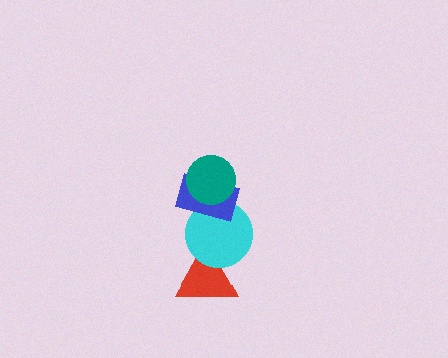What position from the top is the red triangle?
The red triangle is 4th from the top.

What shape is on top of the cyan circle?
The blue rectangle is on top of the cyan circle.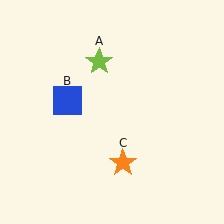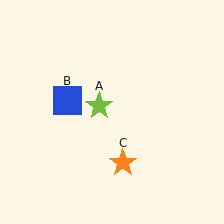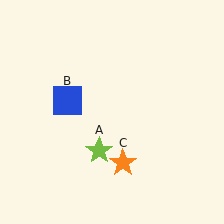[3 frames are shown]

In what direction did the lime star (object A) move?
The lime star (object A) moved down.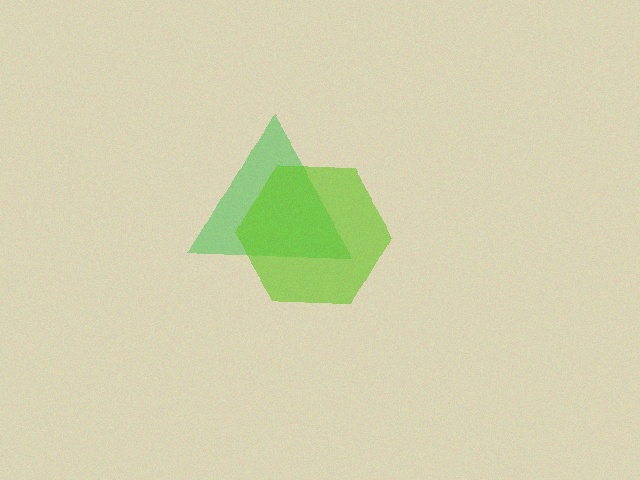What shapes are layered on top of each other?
The layered shapes are: a green triangle, a lime hexagon.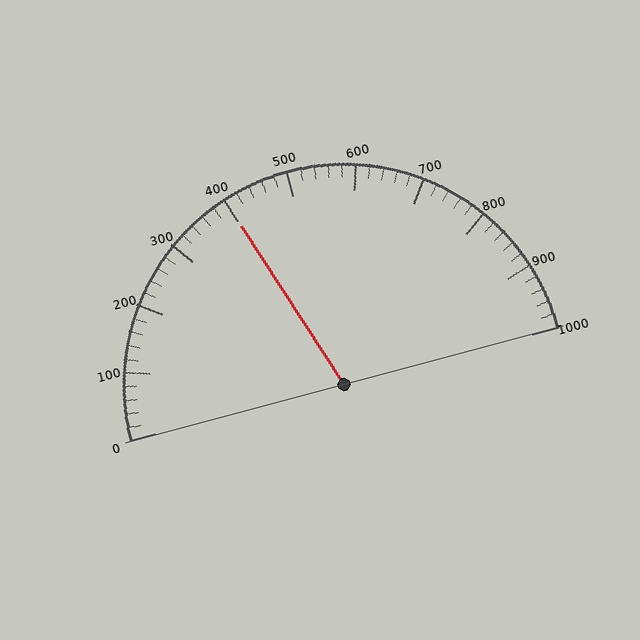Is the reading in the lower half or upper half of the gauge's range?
The reading is in the lower half of the range (0 to 1000).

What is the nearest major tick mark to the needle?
The nearest major tick mark is 400.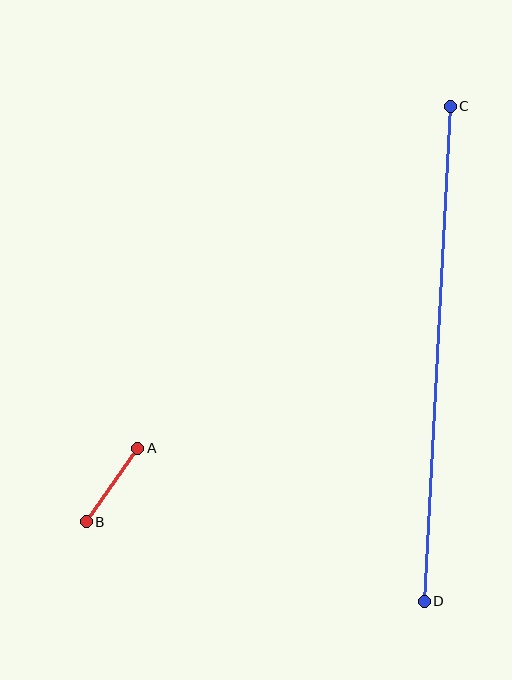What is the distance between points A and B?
The distance is approximately 90 pixels.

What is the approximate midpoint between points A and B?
The midpoint is at approximately (112, 485) pixels.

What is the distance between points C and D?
The distance is approximately 496 pixels.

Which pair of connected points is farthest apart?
Points C and D are farthest apart.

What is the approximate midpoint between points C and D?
The midpoint is at approximately (437, 354) pixels.